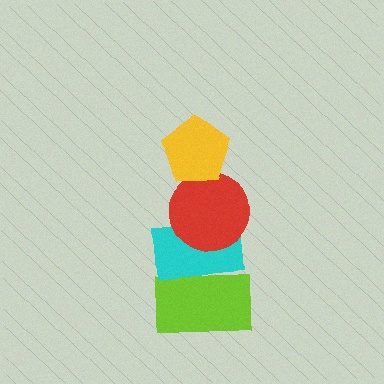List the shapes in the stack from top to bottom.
From top to bottom: the yellow pentagon, the red circle, the cyan rectangle, the lime rectangle.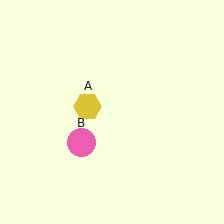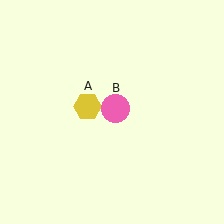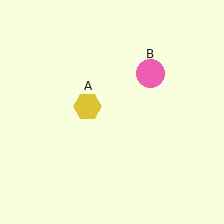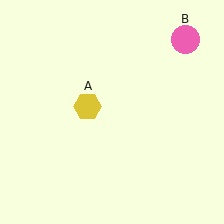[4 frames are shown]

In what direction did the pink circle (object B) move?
The pink circle (object B) moved up and to the right.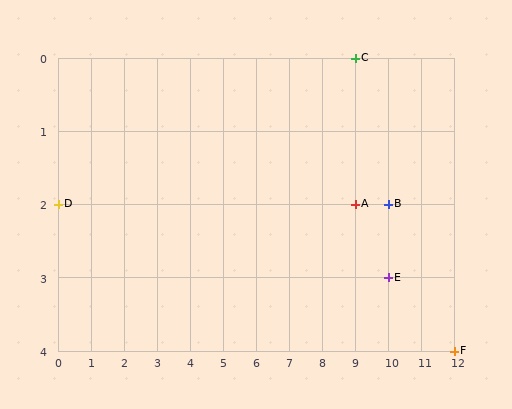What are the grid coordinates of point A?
Point A is at grid coordinates (9, 2).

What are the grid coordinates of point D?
Point D is at grid coordinates (0, 2).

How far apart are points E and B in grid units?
Points E and B are 1 row apart.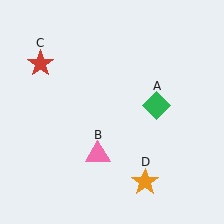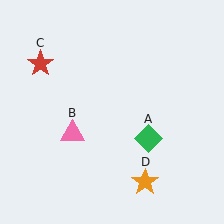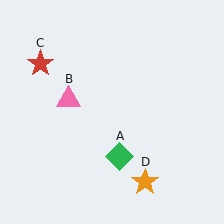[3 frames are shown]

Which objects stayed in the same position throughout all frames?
Red star (object C) and orange star (object D) remained stationary.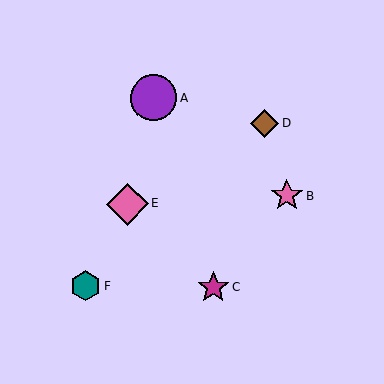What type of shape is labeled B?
Shape B is a pink star.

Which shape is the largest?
The purple circle (labeled A) is the largest.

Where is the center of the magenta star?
The center of the magenta star is at (213, 287).